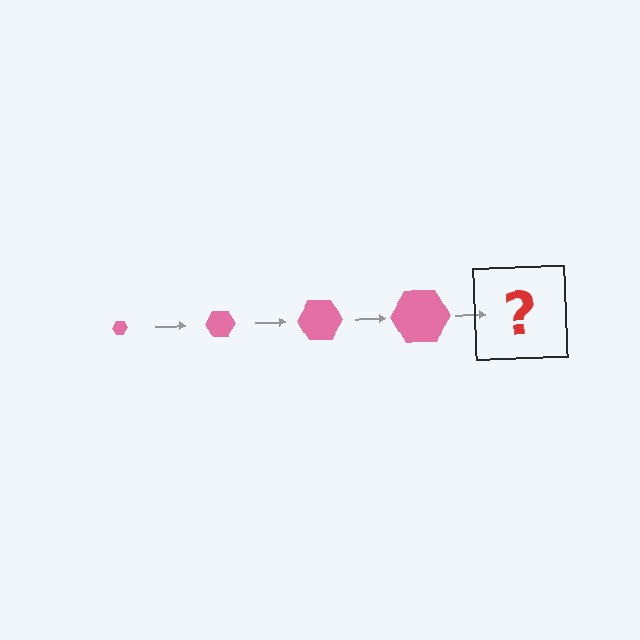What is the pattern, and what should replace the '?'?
The pattern is that the hexagon gets progressively larger each step. The '?' should be a pink hexagon, larger than the previous one.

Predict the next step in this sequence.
The next step is a pink hexagon, larger than the previous one.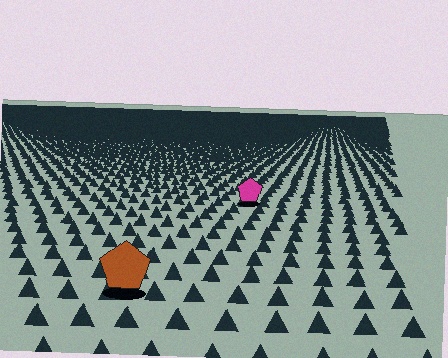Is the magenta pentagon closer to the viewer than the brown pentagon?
No. The brown pentagon is closer — you can tell from the texture gradient: the ground texture is coarser near it.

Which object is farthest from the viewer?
The magenta pentagon is farthest from the viewer. It appears smaller and the ground texture around it is denser.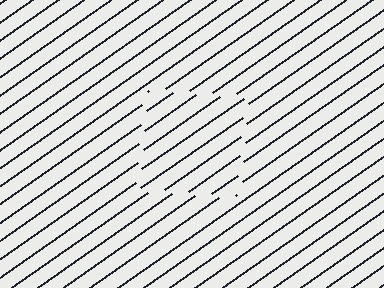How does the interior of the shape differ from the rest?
The interior of the shape contains the same grating, shifted by half a period — the contour is defined by the phase discontinuity where line-ends from the inner and outer gratings abut.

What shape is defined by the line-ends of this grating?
An illusory square. The interior of the shape contains the same grating, shifted by half a period — the contour is defined by the phase discontinuity where line-ends from the inner and outer gratings abut.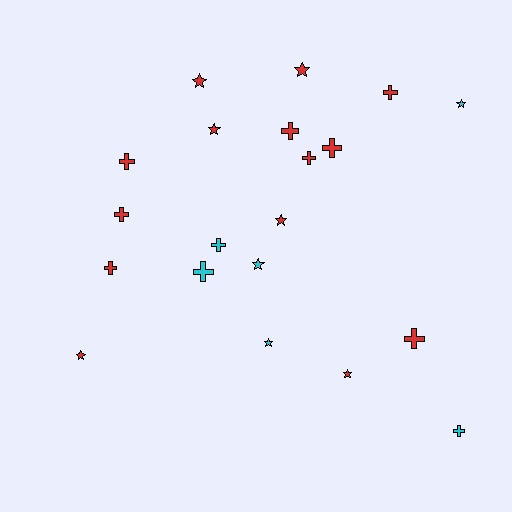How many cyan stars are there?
There are 3 cyan stars.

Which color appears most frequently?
Red, with 14 objects.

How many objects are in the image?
There are 20 objects.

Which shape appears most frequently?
Cross, with 11 objects.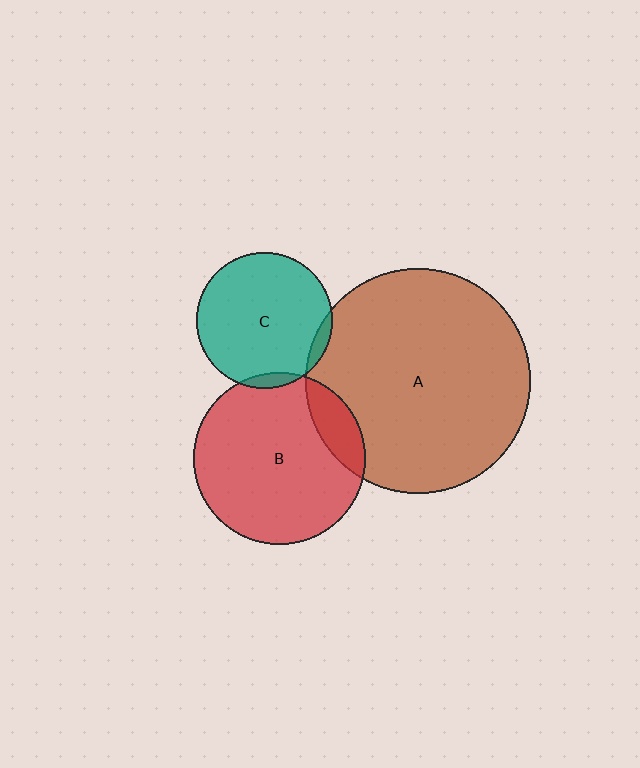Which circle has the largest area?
Circle A (brown).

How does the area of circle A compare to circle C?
Approximately 2.7 times.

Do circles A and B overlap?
Yes.